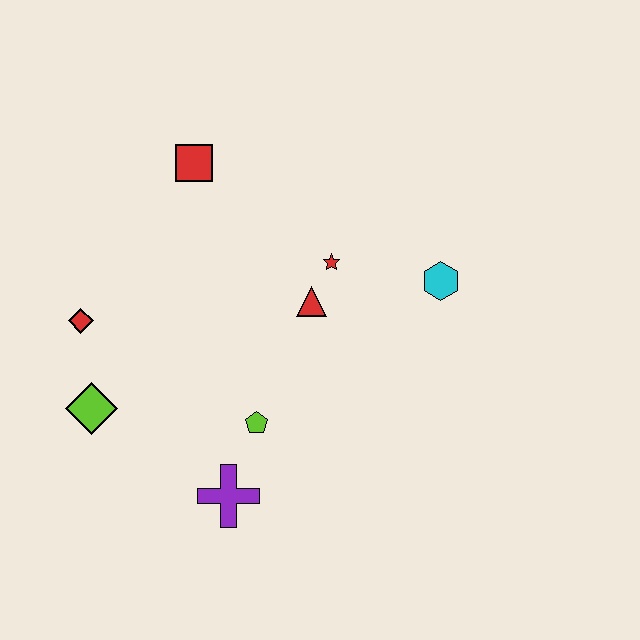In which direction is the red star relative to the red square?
The red star is to the right of the red square.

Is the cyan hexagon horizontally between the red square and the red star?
No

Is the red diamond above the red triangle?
No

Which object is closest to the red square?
The red star is closest to the red square.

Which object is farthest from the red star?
The lime diamond is farthest from the red star.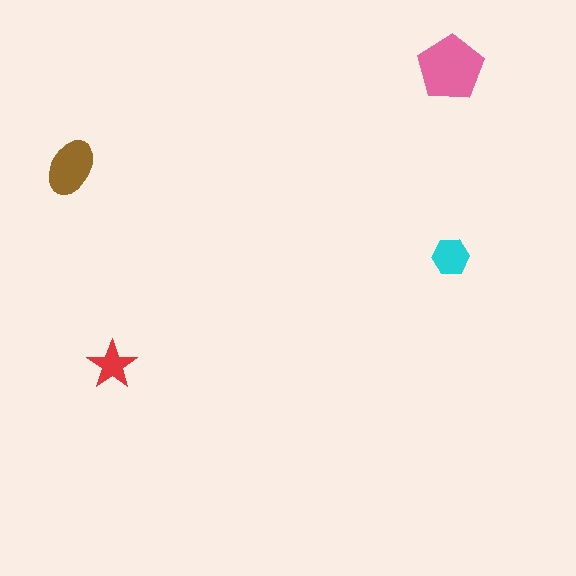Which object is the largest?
The pink pentagon.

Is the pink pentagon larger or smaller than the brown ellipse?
Larger.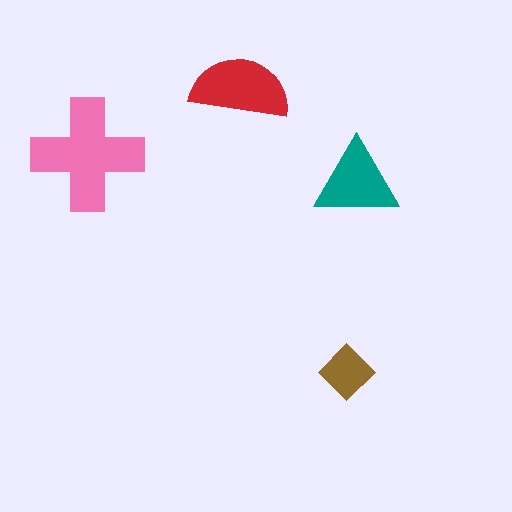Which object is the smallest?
The brown diamond.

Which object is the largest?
The pink cross.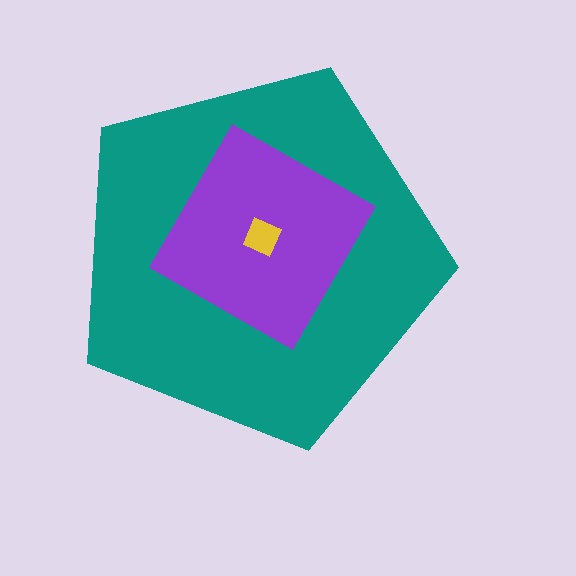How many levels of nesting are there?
3.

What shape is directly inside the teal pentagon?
The purple diamond.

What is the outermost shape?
The teal pentagon.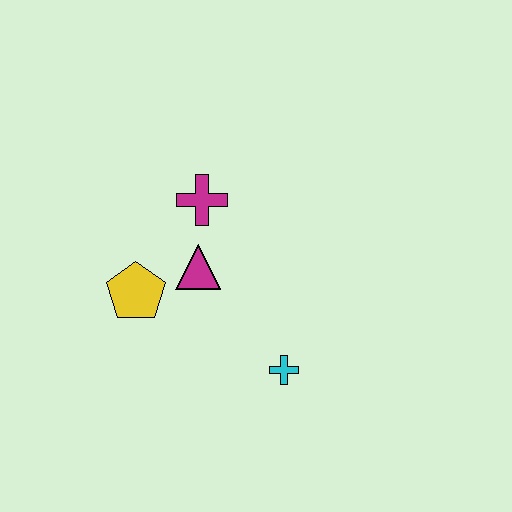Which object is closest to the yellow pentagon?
The magenta triangle is closest to the yellow pentagon.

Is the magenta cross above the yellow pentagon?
Yes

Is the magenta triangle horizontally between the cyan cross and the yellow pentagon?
Yes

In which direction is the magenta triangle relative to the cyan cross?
The magenta triangle is above the cyan cross.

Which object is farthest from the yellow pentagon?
The cyan cross is farthest from the yellow pentagon.